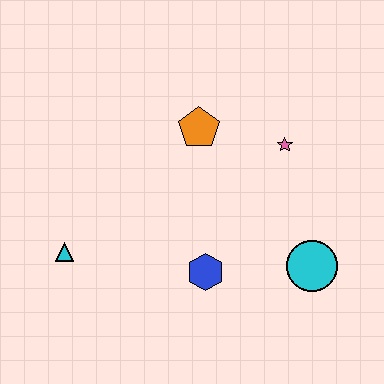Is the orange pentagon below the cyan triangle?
No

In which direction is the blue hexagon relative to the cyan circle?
The blue hexagon is to the left of the cyan circle.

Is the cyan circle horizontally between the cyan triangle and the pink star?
No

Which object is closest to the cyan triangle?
The blue hexagon is closest to the cyan triangle.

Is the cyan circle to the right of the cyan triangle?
Yes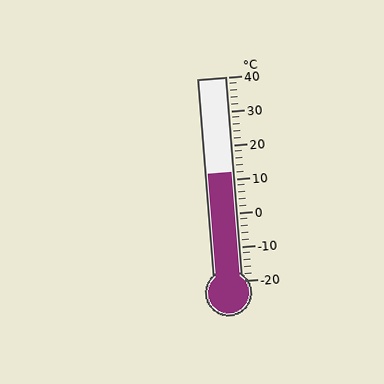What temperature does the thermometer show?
The thermometer shows approximately 12°C.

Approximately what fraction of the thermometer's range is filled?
The thermometer is filled to approximately 55% of its range.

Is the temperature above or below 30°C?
The temperature is below 30°C.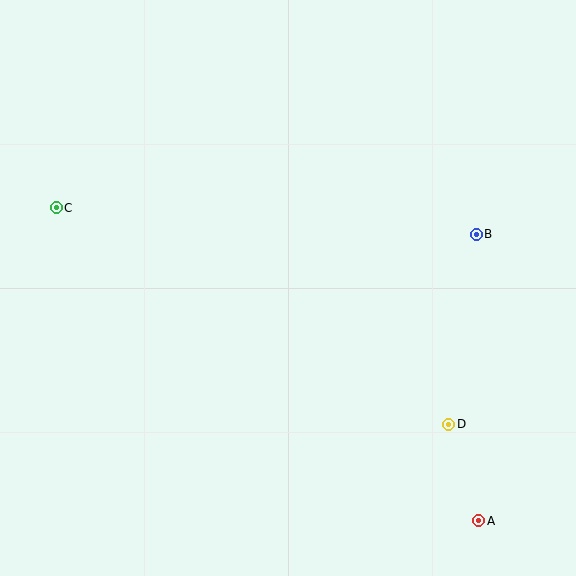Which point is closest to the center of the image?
Point B at (476, 234) is closest to the center.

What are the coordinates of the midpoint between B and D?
The midpoint between B and D is at (462, 329).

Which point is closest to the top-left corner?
Point C is closest to the top-left corner.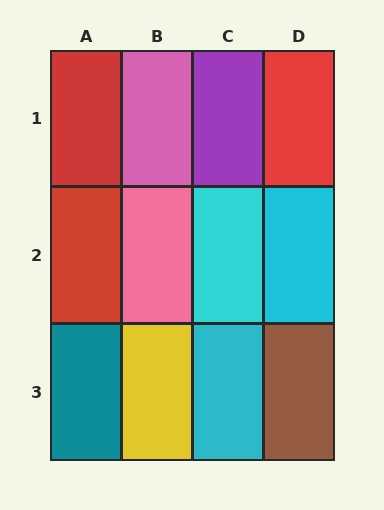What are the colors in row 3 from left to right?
Teal, yellow, cyan, brown.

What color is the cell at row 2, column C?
Cyan.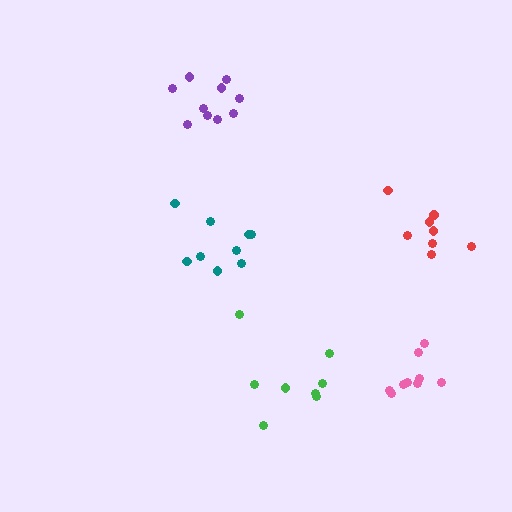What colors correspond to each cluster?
The clusters are colored: pink, teal, green, purple, red.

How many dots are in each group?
Group 1: 9 dots, Group 2: 9 dots, Group 3: 8 dots, Group 4: 10 dots, Group 5: 8 dots (44 total).